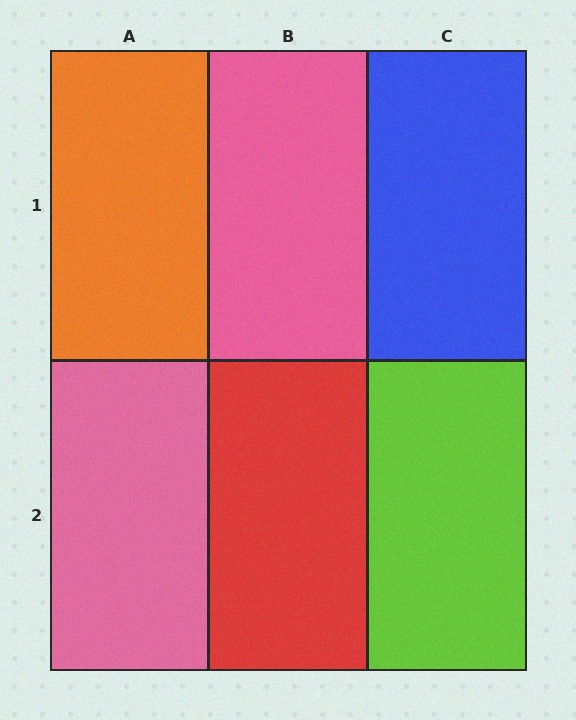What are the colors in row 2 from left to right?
Pink, red, lime.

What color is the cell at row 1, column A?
Orange.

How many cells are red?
1 cell is red.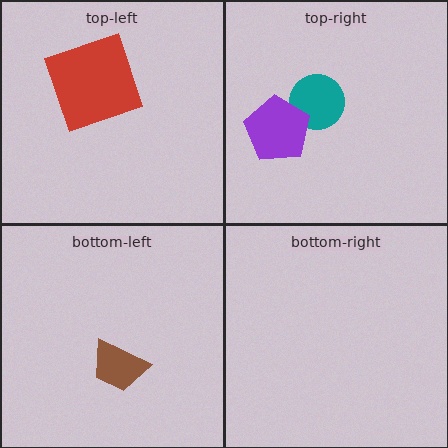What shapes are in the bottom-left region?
The brown trapezoid.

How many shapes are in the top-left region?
1.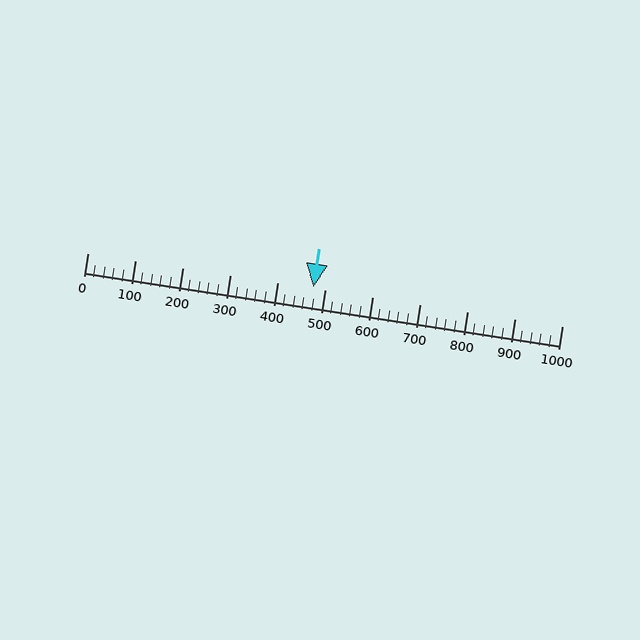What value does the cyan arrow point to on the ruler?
The cyan arrow points to approximately 476.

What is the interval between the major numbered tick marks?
The major tick marks are spaced 100 units apart.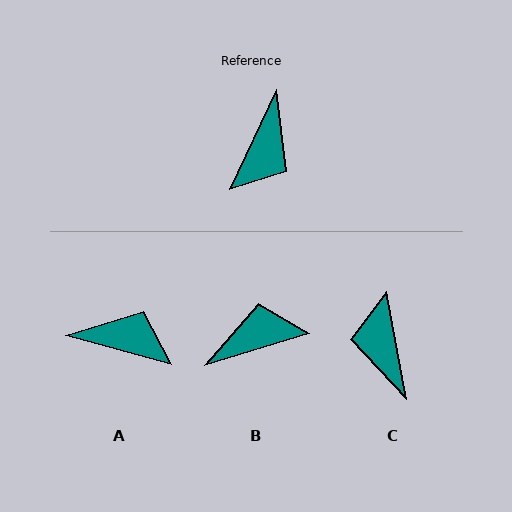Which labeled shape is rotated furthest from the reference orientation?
C, about 144 degrees away.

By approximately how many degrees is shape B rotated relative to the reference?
Approximately 132 degrees counter-clockwise.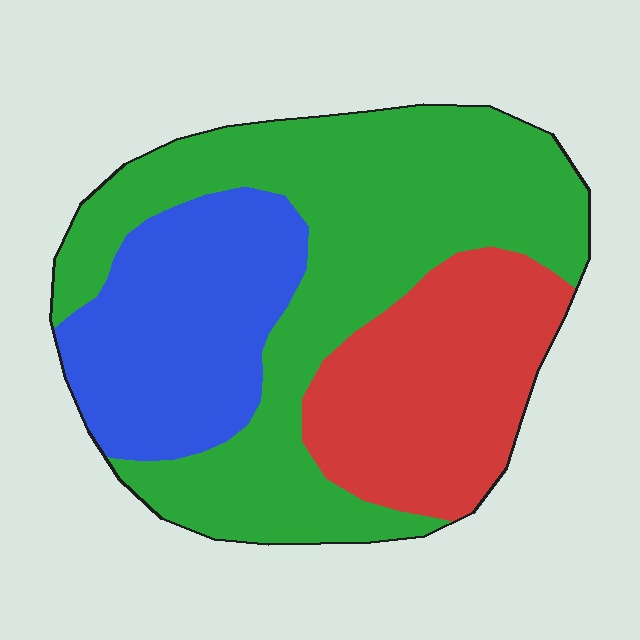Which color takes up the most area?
Green, at roughly 50%.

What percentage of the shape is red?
Red covers about 25% of the shape.